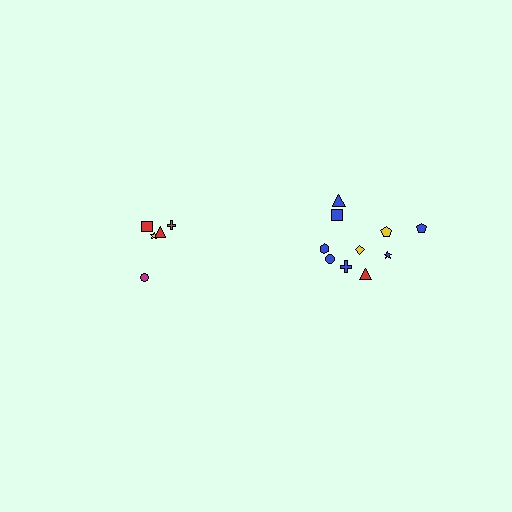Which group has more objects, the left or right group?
The right group.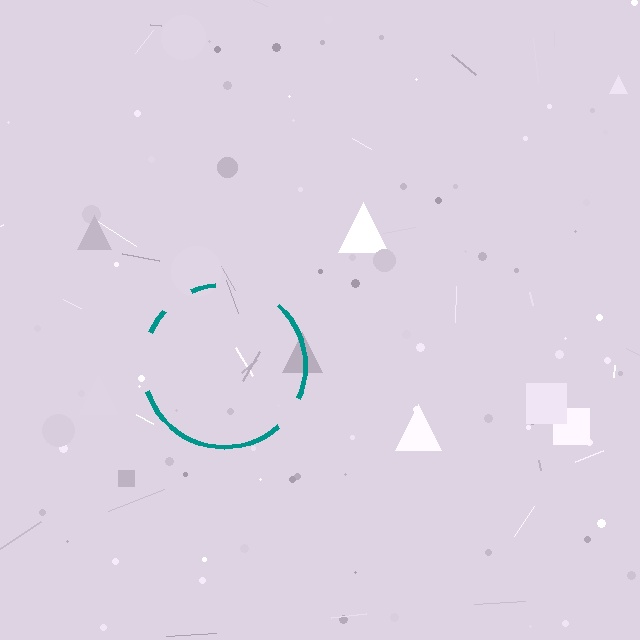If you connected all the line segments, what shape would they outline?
They would outline a circle.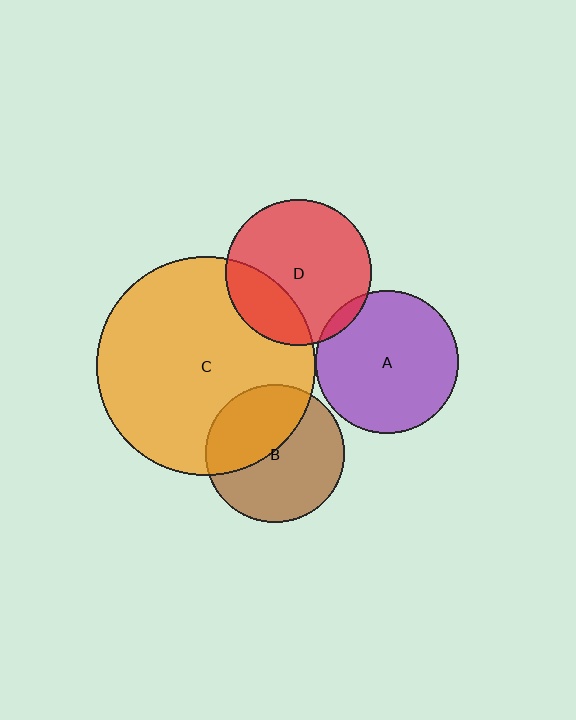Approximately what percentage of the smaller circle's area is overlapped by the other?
Approximately 40%.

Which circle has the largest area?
Circle C (orange).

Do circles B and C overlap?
Yes.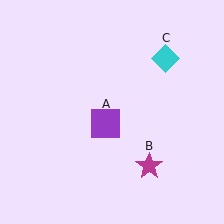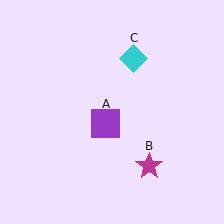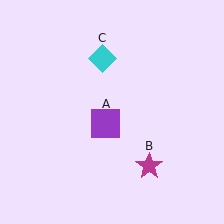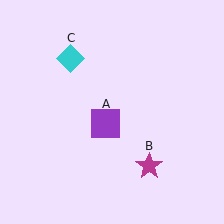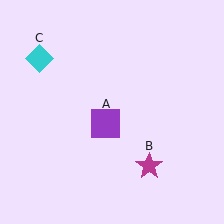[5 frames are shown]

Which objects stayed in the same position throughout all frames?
Purple square (object A) and magenta star (object B) remained stationary.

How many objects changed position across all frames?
1 object changed position: cyan diamond (object C).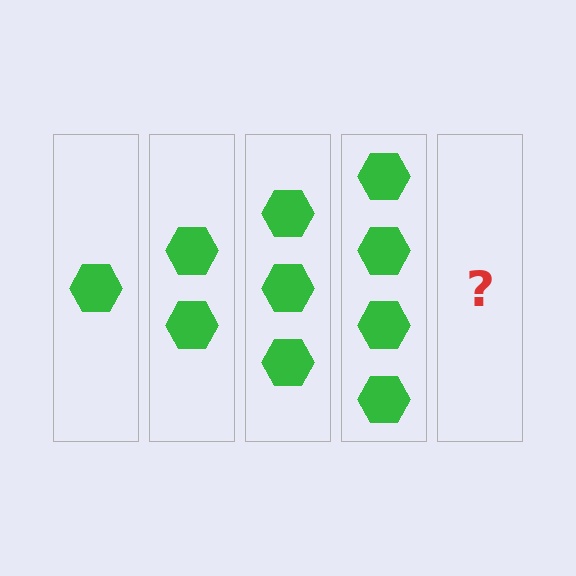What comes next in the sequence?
The next element should be 5 hexagons.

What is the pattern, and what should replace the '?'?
The pattern is that each step adds one more hexagon. The '?' should be 5 hexagons.